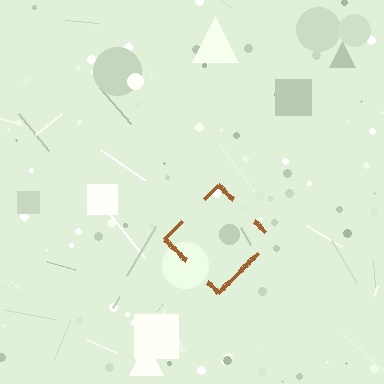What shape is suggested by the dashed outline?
The dashed outline suggests a diamond.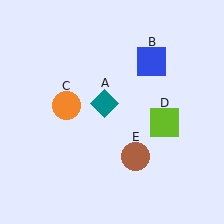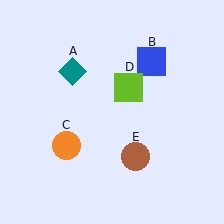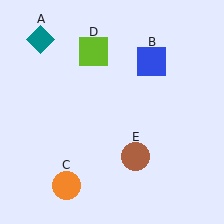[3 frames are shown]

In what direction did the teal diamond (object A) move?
The teal diamond (object A) moved up and to the left.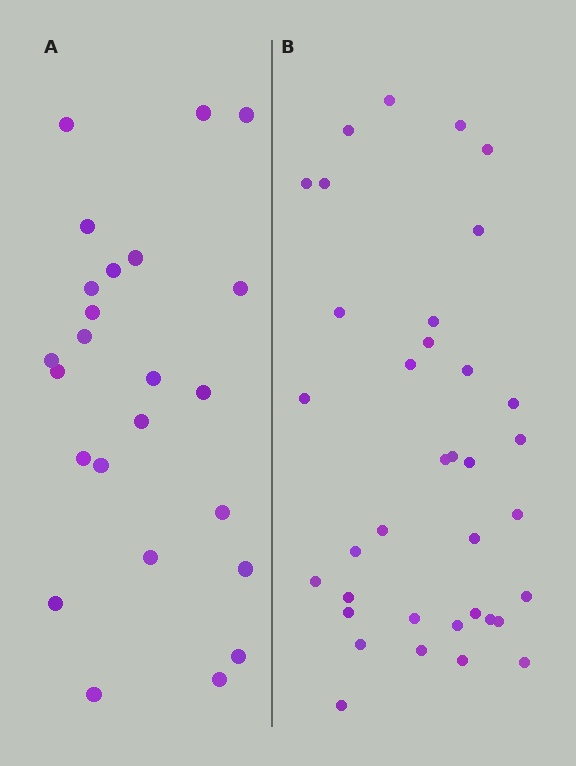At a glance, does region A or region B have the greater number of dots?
Region B (the right region) has more dots.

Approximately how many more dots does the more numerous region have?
Region B has roughly 12 or so more dots than region A.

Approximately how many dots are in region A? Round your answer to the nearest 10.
About 20 dots. (The exact count is 24, which rounds to 20.)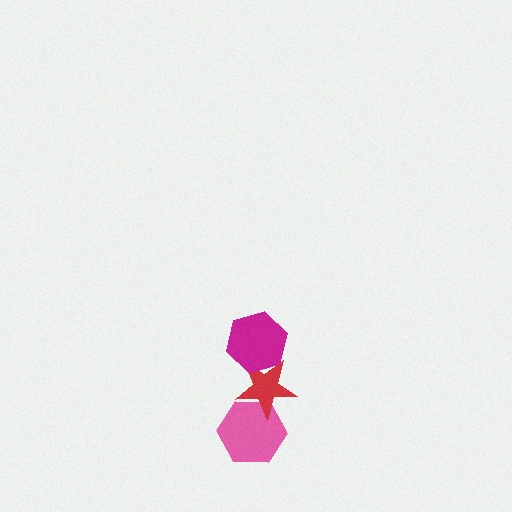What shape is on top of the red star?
The magenta hexagon is on top of the red star.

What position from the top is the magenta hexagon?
The magenta hexagon is 1st from the top.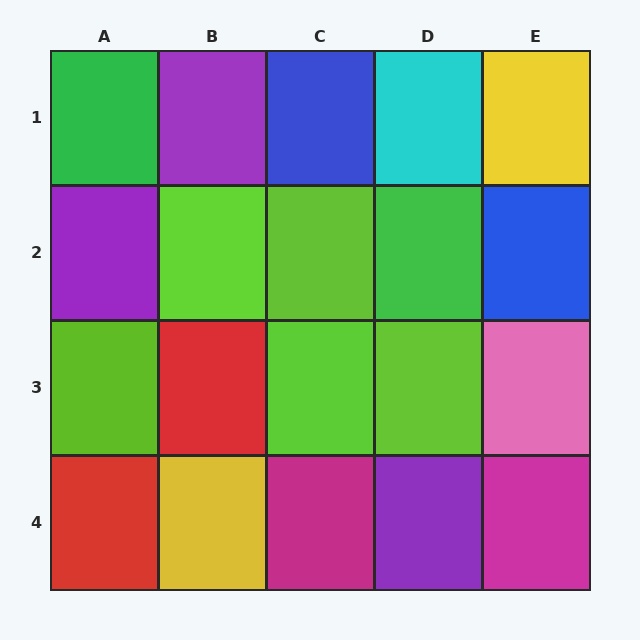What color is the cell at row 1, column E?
Yellow.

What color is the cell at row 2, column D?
Green.